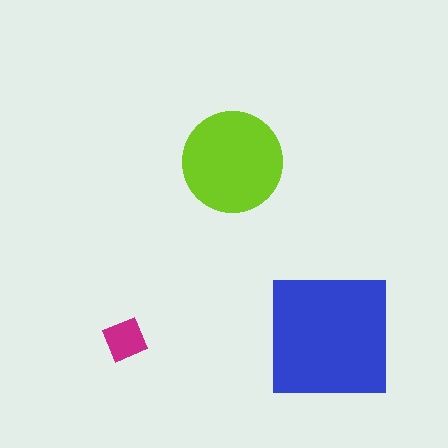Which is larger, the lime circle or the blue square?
The blue square.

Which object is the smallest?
The magenta diamond.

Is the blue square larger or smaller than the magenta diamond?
Larger.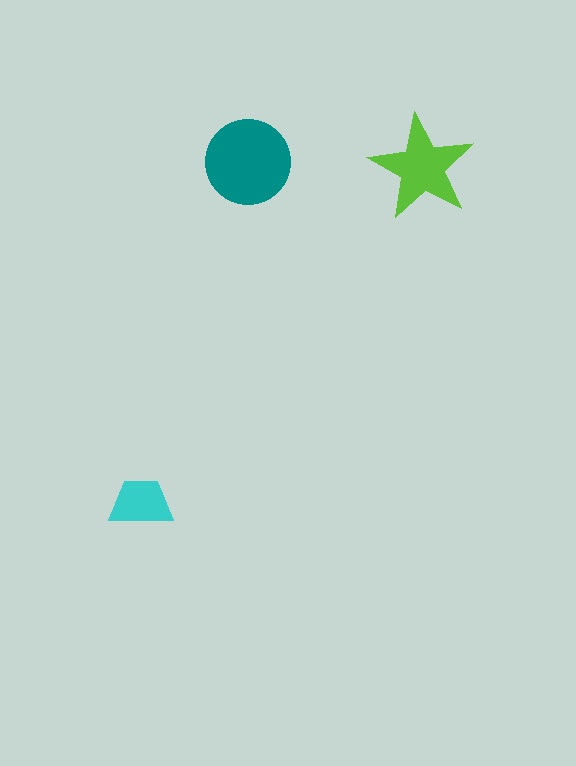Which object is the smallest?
The cyan trapezoid.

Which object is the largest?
The teal circle.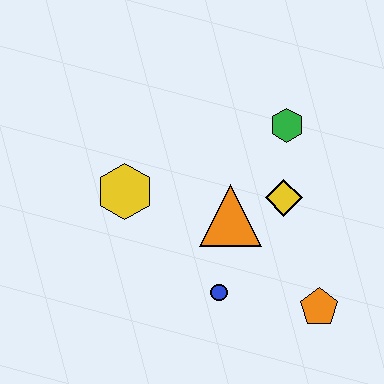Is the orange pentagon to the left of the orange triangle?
No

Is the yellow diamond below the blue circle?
No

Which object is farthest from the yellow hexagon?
The orange pentagon is farthest from the yellow hexagon.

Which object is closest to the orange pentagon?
The blue circle is closest to the orange pentagon.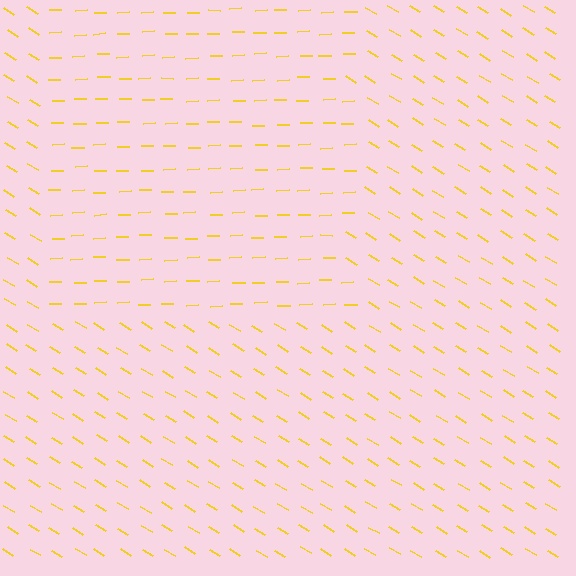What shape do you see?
I see a rectangle.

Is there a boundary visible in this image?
Yes, there is a texture boundary formed by a change in line orientation.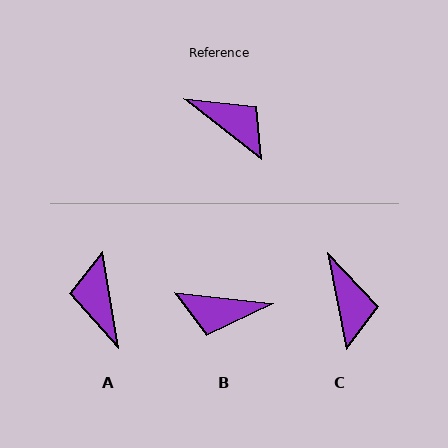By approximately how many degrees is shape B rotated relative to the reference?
Approximately 148 degrees clockwise.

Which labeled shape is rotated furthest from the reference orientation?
B, about 148 degrees away.